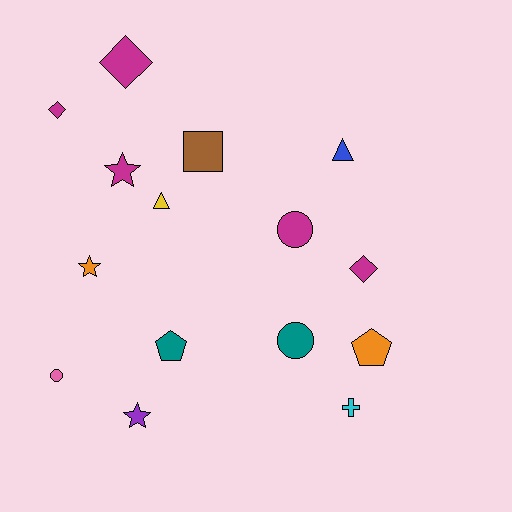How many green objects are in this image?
There are no green objects.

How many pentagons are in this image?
There are 2 pentagons.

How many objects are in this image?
There are 15 objects.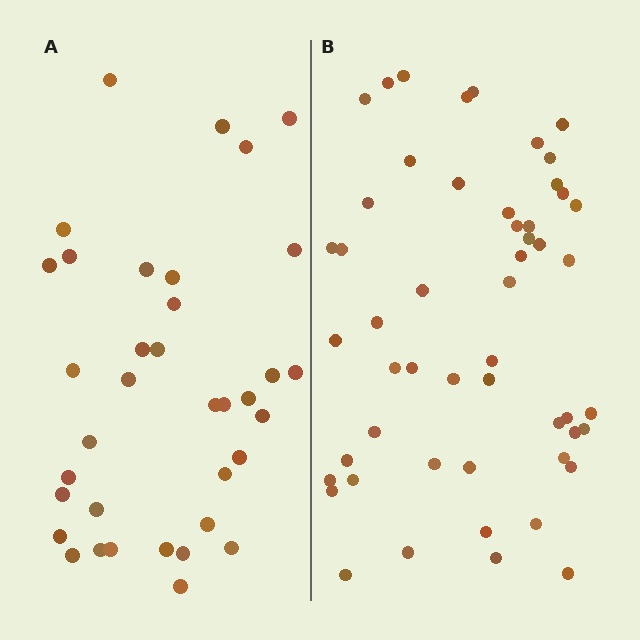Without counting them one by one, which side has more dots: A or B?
Region B (the right region) has more dots.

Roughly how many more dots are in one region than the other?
Region B has approximately 15 more dots than region A.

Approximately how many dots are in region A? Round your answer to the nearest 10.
About 40 dots. (The exact count is 36, which rounds to 40.)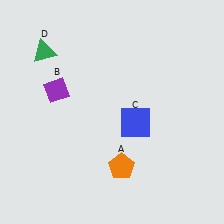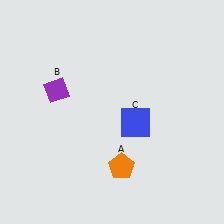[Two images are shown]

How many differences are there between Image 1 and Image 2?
There is 1 difference between the two images.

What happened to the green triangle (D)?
The green triangle (D) was removed in Image 2. It was in the top-left area of Image 1.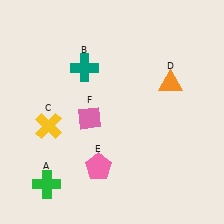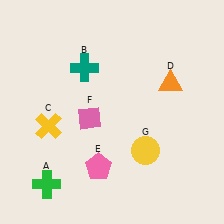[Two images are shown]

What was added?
A yellow circle (G) was added in Image 2.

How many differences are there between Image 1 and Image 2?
There is 1 difference between the two images.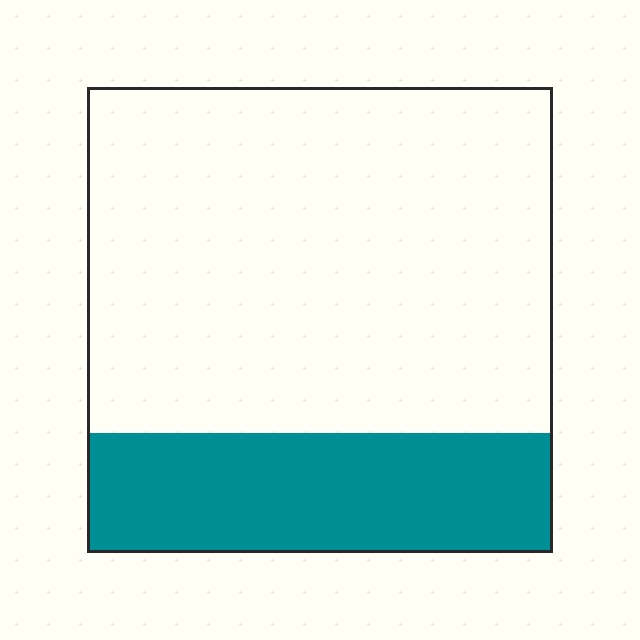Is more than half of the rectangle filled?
No.